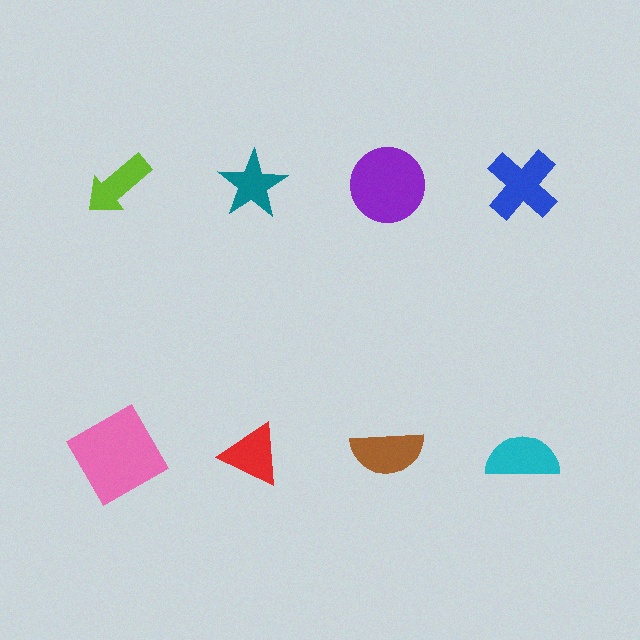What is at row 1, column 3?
A purple circle.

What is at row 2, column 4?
A cyan semicircle.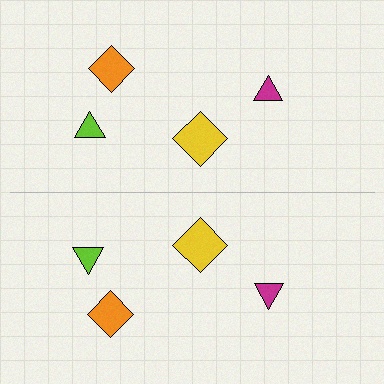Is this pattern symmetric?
Yes, this pattern has bilateral (reflection) symmetry.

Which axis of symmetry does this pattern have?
The pattern has a horizontal axis of symmetry running through the center of the image.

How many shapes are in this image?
There are 8 shapes in this image.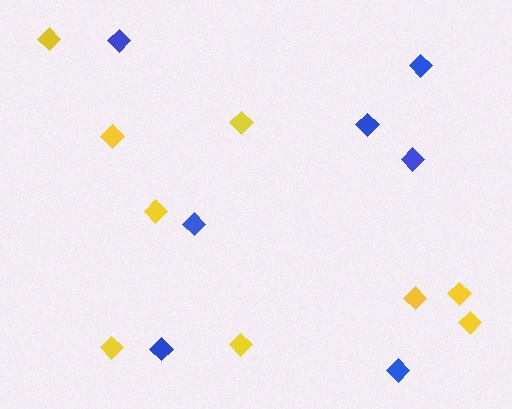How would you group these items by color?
There are 2 groups: one group of blue diamonds (7) and one group of yellow diamonds (9).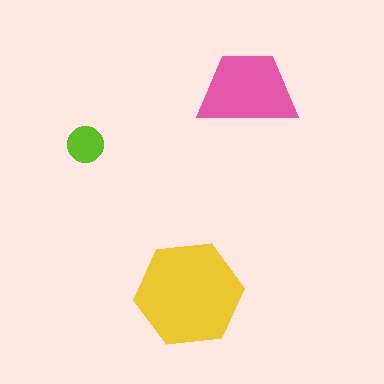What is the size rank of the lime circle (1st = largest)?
3rd.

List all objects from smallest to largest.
The lime circle, the pink trapezoid, the yellow hexagon.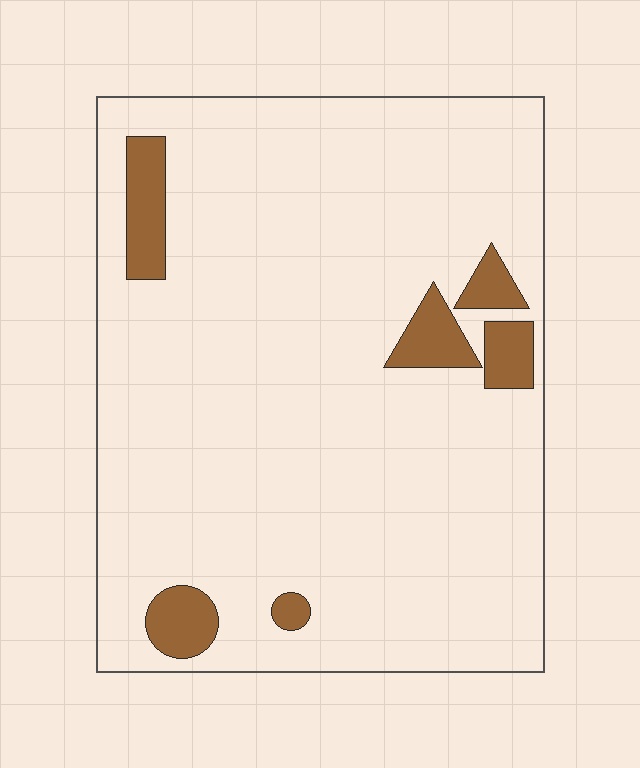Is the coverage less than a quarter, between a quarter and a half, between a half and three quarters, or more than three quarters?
Less than a quarter.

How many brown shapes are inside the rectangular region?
6.